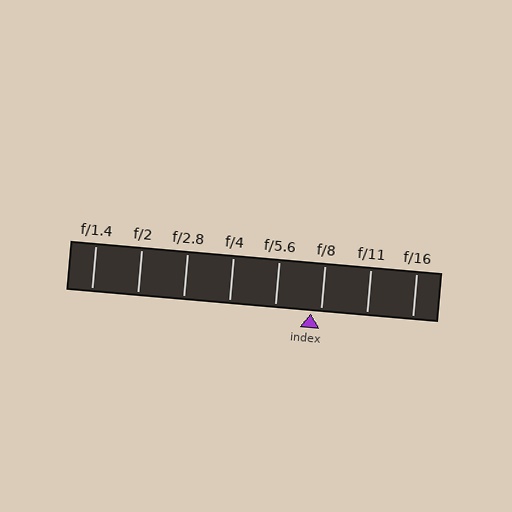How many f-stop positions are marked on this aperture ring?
There are 8 f-stop positions marked.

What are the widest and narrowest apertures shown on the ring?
The widest aperture shown is f/1.4 and the narrowest is f/16.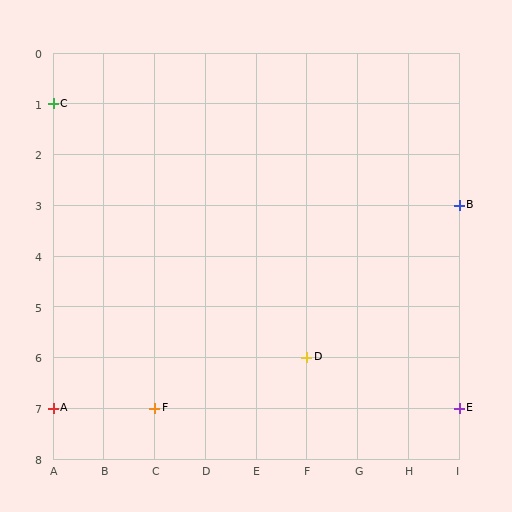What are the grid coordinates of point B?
Point B is at grid coordinates (I, 3).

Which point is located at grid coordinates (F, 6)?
Point D is at (F, 6).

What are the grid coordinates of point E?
Point E is at grid coordinates (I, 7).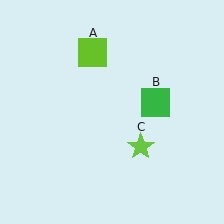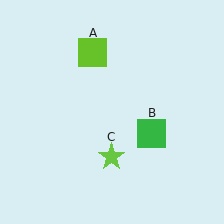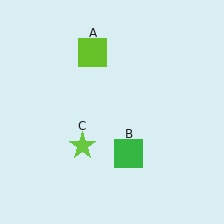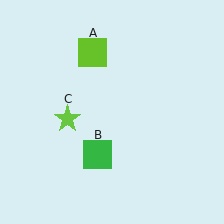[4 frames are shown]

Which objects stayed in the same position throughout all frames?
Lime square (object A) remained stationary.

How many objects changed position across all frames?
2 objects changed position: green square (object B), lime star (object C).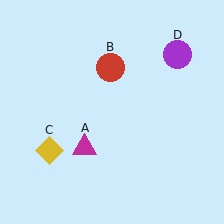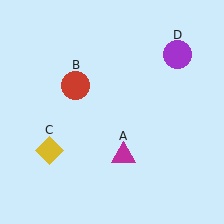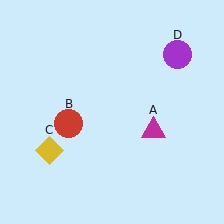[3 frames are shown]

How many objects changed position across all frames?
2 objects changed position: magenta triangle (object A), red circle (object B).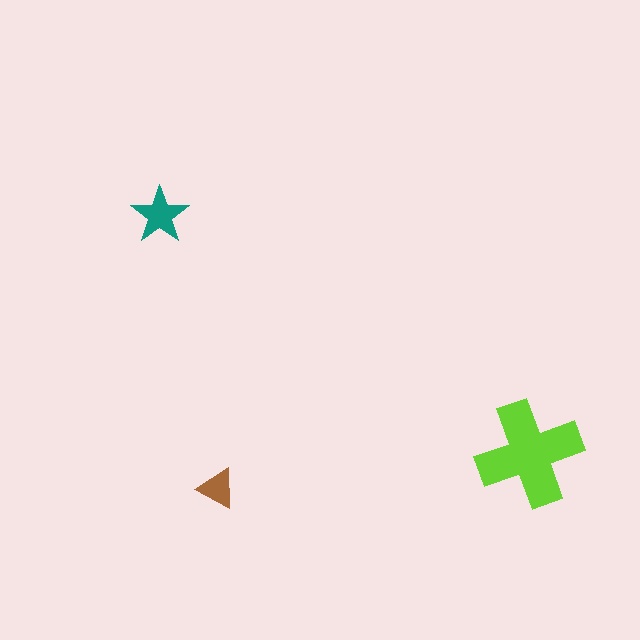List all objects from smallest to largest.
The brown triangle, the teal star, the lime cross.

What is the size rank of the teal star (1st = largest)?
2nd.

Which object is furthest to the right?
The lime cross is rightmost.